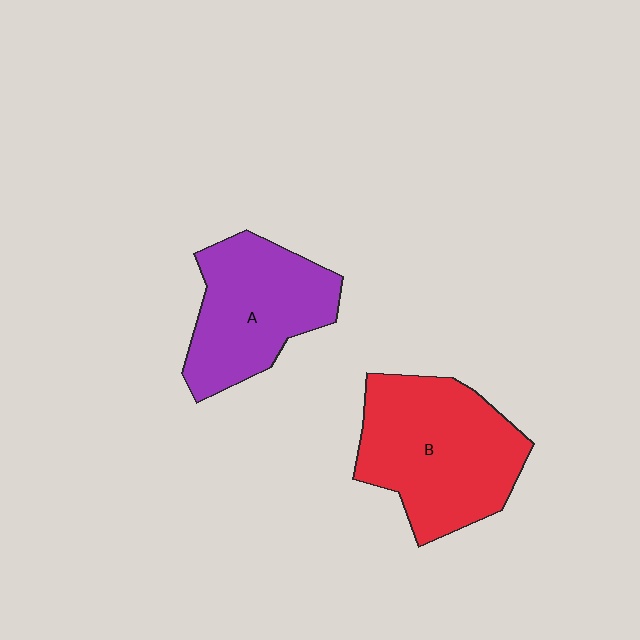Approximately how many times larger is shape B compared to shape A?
Approximately 1.2 times.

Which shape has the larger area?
Shape B (red).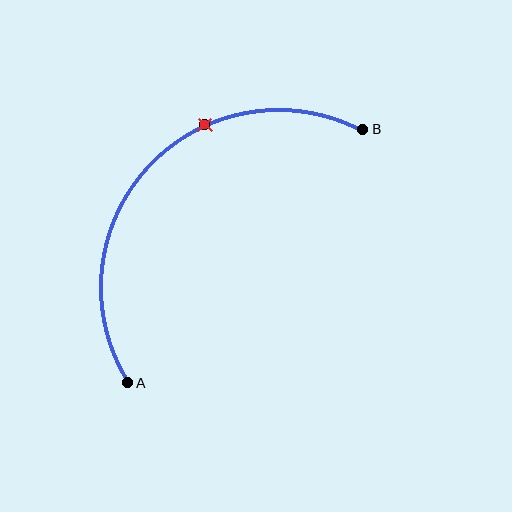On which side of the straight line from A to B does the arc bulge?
The arc bulges above and to the left of the straight line connecting A and B.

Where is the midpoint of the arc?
The arc midpoint is the point on the curve farthest from the straight line joining A and B. It sits above and to the left of that line.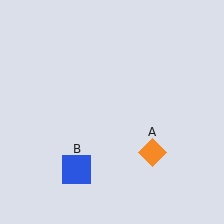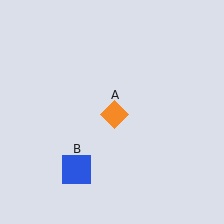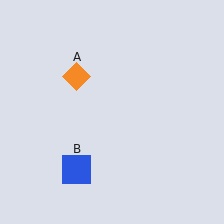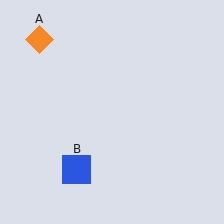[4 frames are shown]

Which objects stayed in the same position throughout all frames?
Blue square (object B) remained stationary.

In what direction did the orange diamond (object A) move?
The orange diamond (object A) moved up and to the left.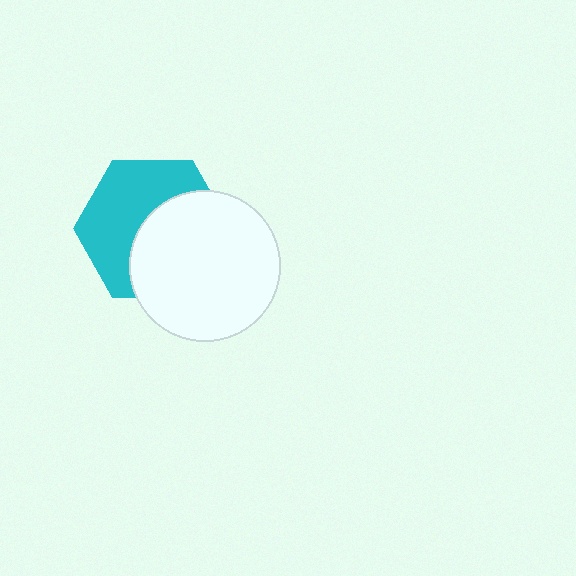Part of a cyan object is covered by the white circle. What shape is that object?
It is a hexagon.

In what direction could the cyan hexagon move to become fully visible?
The cyan hexagon could move toward the upper-left. That would shift it out from behind the white circle entirely.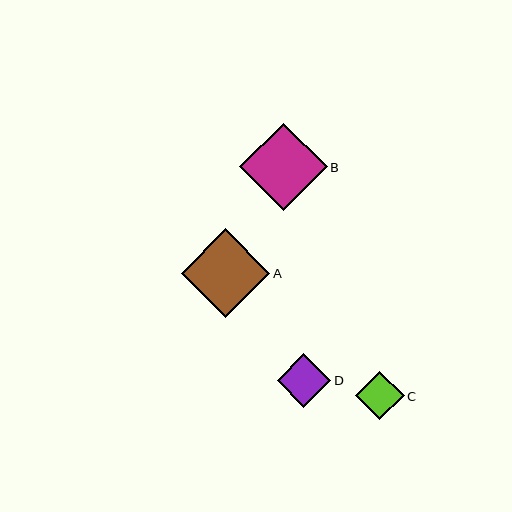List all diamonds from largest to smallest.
From largest to smallest: A, B, D, C.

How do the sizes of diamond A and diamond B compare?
Diamond A and diamond B are approximately the same size.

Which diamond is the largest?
Diamond A is the largest with a size of approximately 89 pixels.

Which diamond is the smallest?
Diamond C is the smallest with a size of approximately 48 pixels.